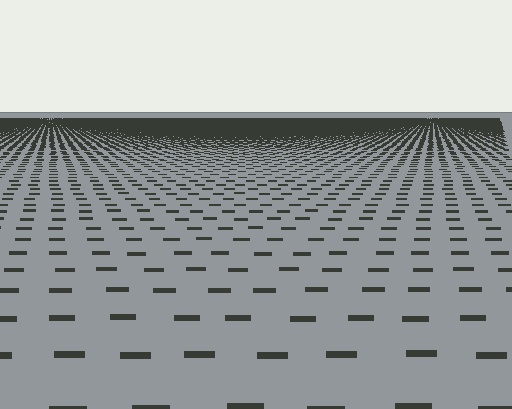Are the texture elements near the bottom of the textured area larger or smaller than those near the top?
Larger. Near the bottom, elements are closer to the viewer and appear at a bigger on-screen size.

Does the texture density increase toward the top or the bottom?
Density increases toward the top.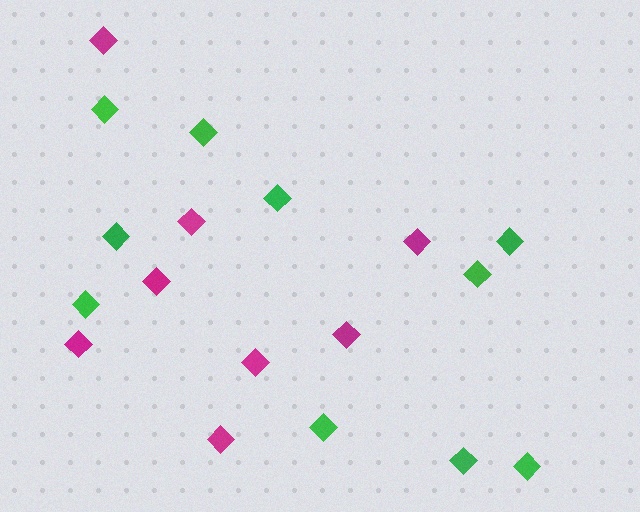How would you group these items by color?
There are 2 groups: one group of magenta diamonds (8) and one group of green diamonds (10).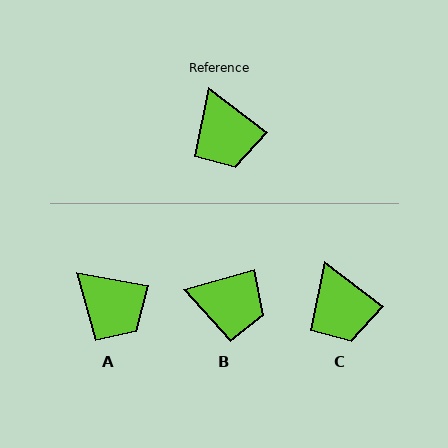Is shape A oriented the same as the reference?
No, it is off by about 27 degrees.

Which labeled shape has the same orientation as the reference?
C.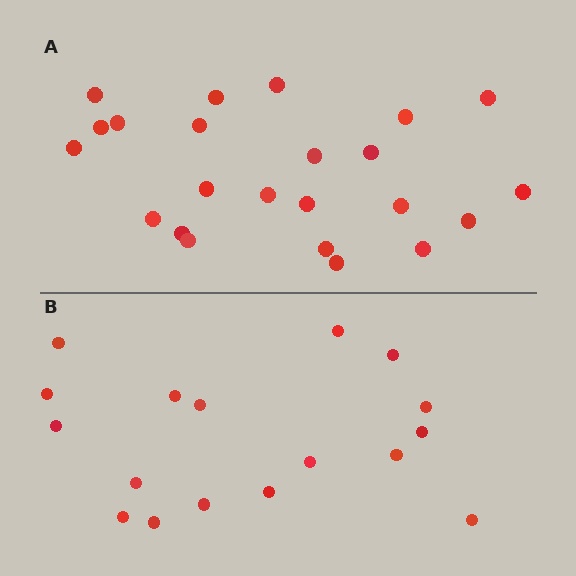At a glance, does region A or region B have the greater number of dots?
Region A (the top region) has more dots.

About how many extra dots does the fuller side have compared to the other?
Region A has about 6 more dots than region B.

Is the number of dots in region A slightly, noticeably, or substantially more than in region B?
Region A has noticeably more, but not dramatically so. The ratio is roughly 1.4 to 1.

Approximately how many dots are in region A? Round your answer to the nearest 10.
About 20 dots. (The exact count is 23, which rounds to 20.)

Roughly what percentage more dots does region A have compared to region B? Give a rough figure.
About 35% more.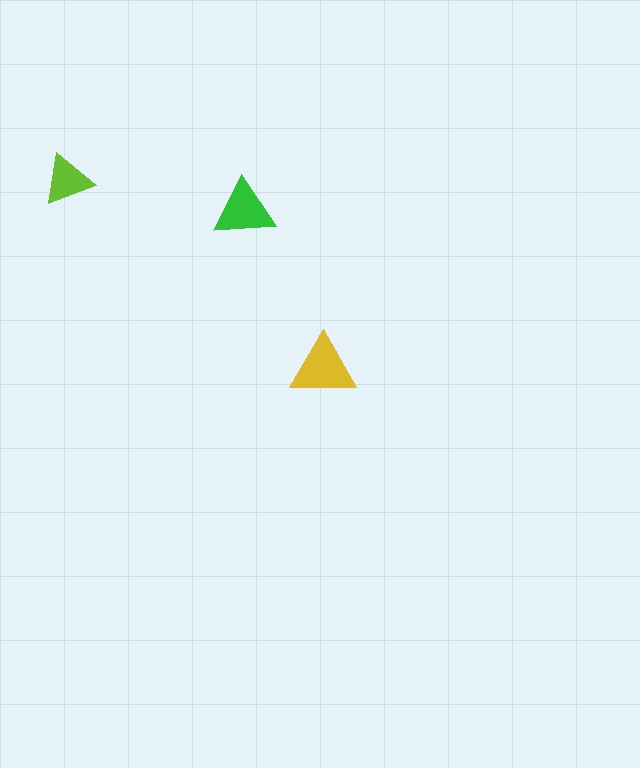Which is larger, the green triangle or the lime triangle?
The green one.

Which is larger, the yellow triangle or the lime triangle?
The yellow one.